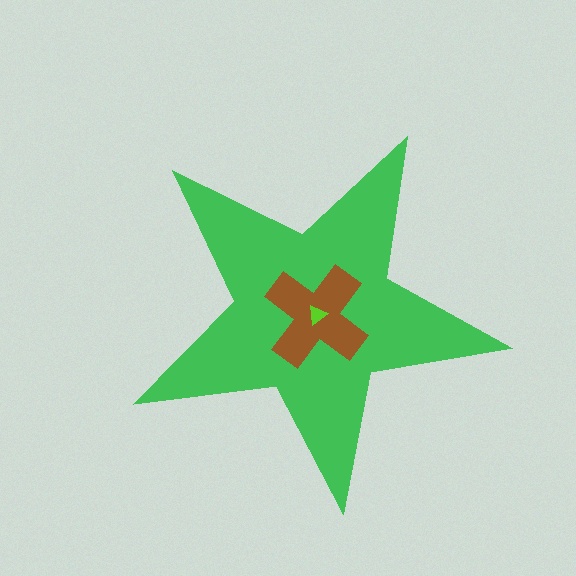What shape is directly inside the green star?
The brown cross.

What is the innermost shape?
The lime triangle.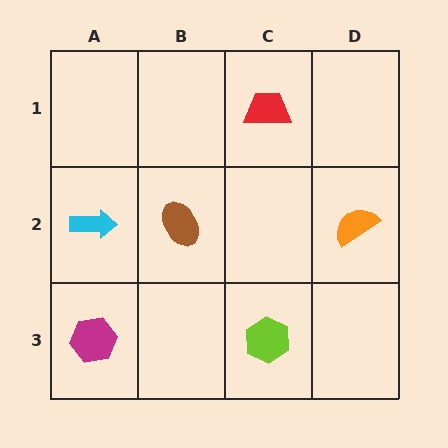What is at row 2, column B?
A brown ellipse.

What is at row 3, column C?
A lime hexagon.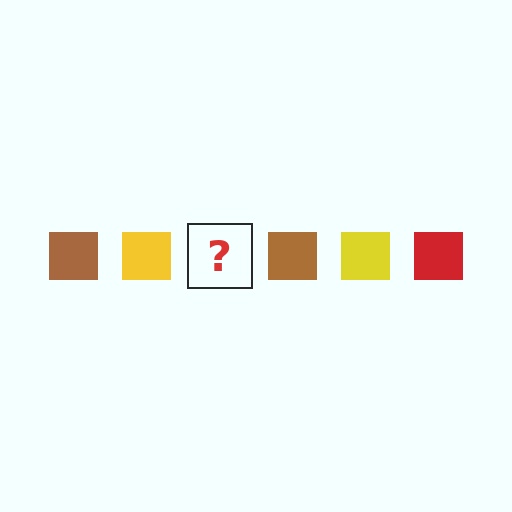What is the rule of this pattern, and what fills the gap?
The rule is that the pattern cycles through brown, yellow, red squares. The gap should be filled with a red square.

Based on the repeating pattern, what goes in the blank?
The blank should be a red square.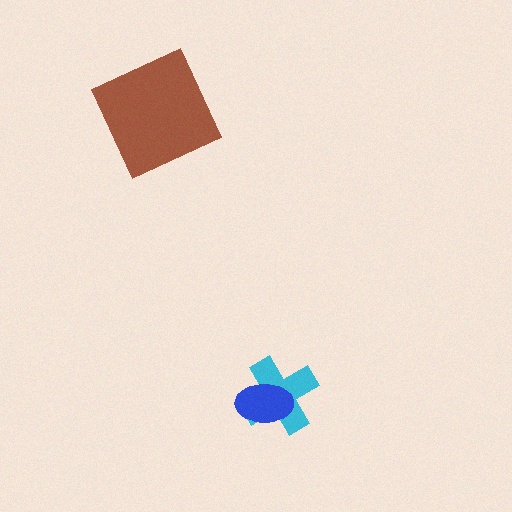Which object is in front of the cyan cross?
The blue ellipse is in front of the cyan cross.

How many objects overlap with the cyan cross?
1 object overlaps with the cyan cross.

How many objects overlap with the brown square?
0 objects overlap with the brown square.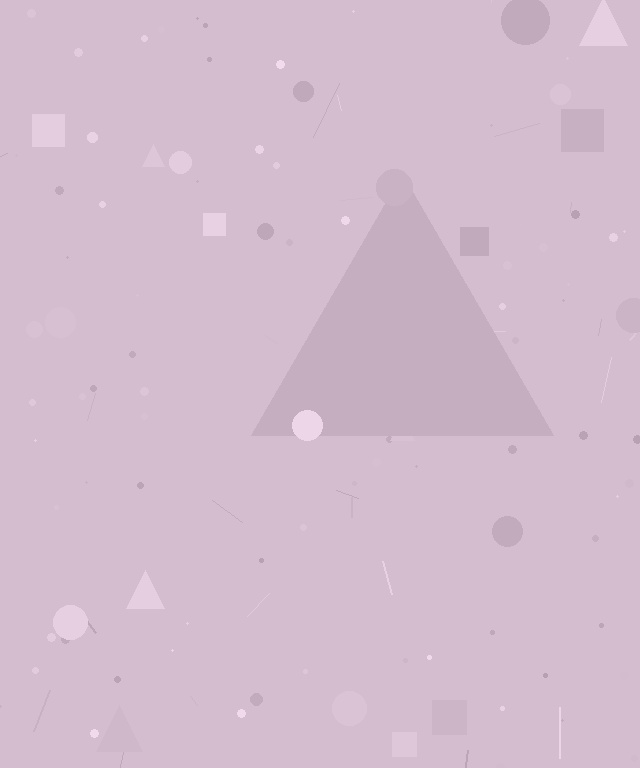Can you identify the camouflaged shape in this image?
The camouflaged shape is a triangle.